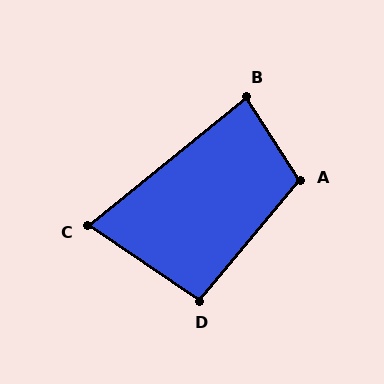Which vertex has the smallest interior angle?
C, at approximately 73 degrees.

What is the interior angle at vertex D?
Approximately 96 degrees (obtuse).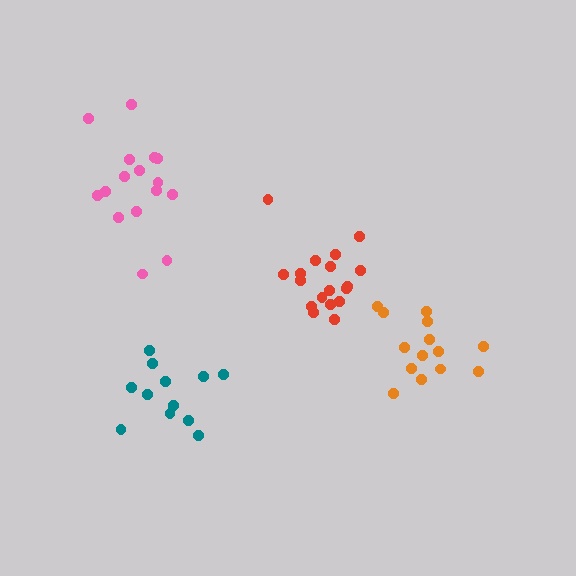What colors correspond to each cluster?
The clusters are colored: red, teal, pink, orange.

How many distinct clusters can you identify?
There are 4 distinct clusters.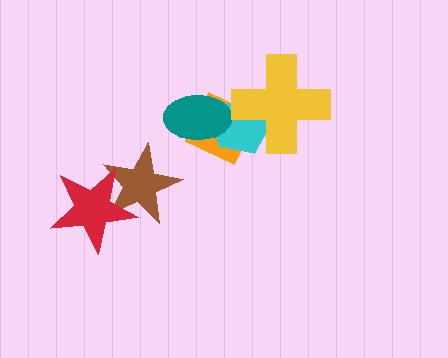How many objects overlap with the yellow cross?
2 objects overlap with the yellow cross.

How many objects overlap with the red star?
1 object overlaps with the red star.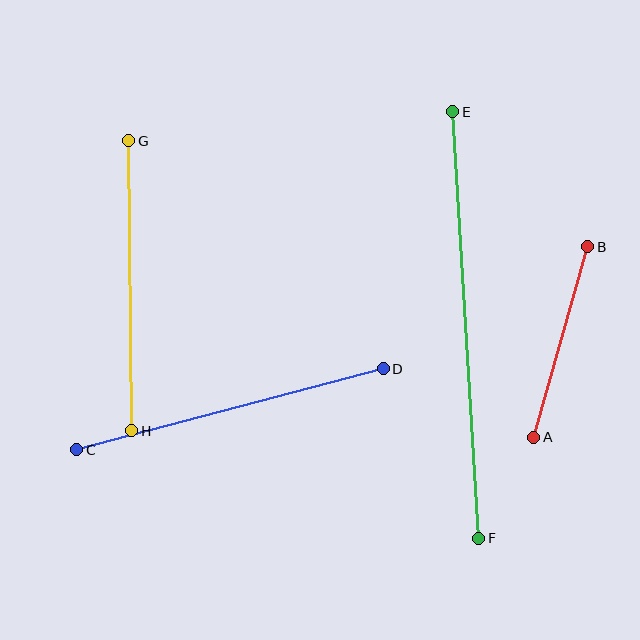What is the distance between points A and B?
The distance is approximately 198 pixels.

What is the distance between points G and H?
The distance is approximately 290 pixels.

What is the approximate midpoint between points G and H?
The midpoint is at approximately (130, 286) pixels.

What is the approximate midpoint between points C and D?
The midpoint is at approximately (230, 409) pixels.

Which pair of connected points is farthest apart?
Points E and F are farthest apart.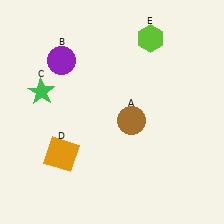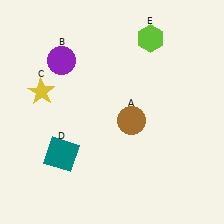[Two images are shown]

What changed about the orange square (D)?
In Image 1, D is orange. In Image 2, it changed to teal.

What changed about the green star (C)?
In Image 1, C is green. In Image 2, it changed to yellow.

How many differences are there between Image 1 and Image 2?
There are 2 differences between the two images.